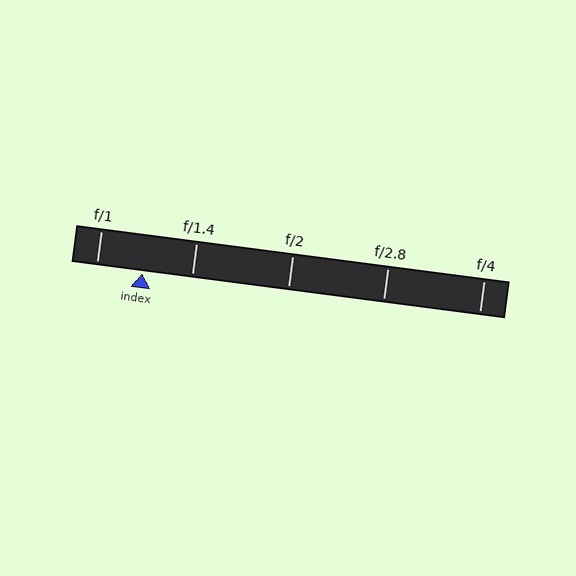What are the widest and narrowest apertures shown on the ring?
The widest aperture shown is f/1 and the narrowest is f/4.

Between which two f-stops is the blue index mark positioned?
The index mark is between f/1 and f/1.4.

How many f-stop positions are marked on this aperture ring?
There are 5 f-stop positions marked.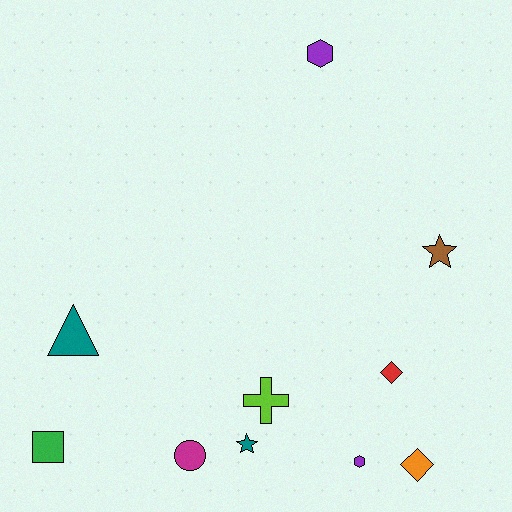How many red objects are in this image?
There is 1 red object.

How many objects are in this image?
There are 10 objects.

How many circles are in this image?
There is 1 circle.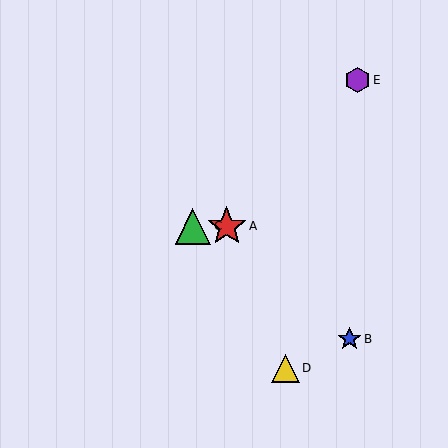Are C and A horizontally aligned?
Yes, both are at y≈226.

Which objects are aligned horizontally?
Objects A, C are aligned horizontally.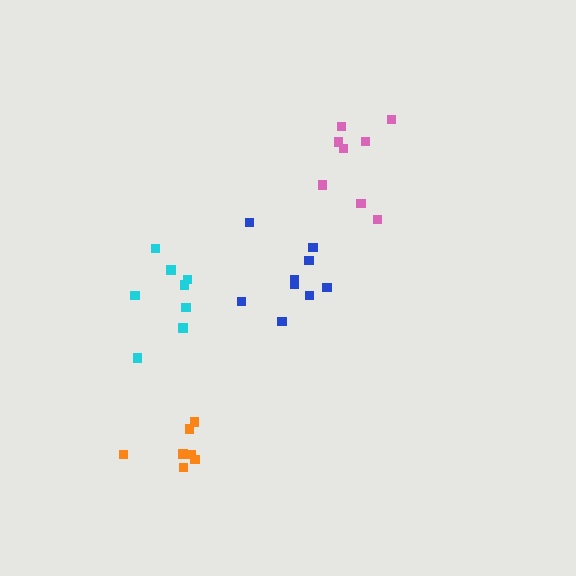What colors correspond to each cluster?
The clusters are colored: orange, pink, blue, cyan.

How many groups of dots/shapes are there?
There are 4 groups.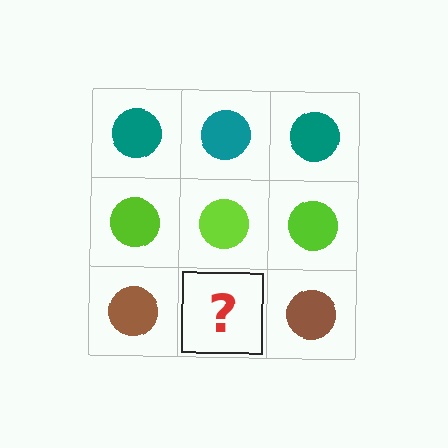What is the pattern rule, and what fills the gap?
The rule is that each row has a consistent color. The gap should be filled with a brown circle.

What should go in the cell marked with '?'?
The missing cell should contain a brown circle.